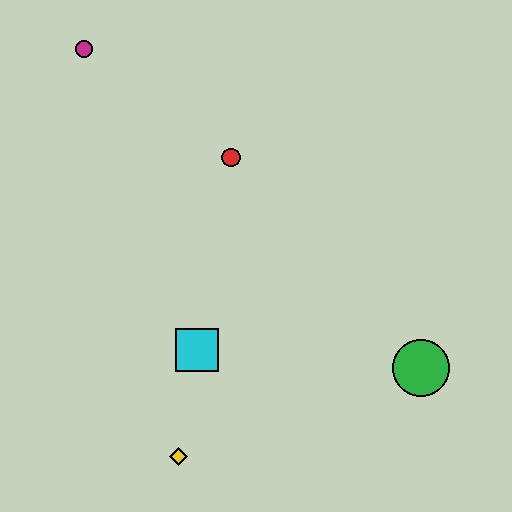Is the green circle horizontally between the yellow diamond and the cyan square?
No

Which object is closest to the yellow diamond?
The cyan square is closest to the yellow diamond.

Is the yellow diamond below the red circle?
Yes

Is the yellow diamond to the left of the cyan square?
Yes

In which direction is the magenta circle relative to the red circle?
The magenta circle is to the left of the red circle.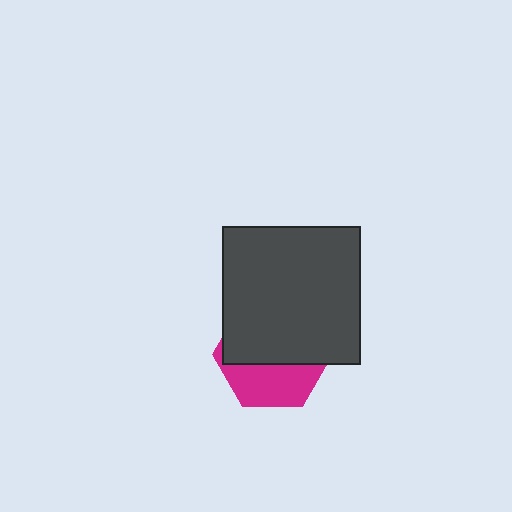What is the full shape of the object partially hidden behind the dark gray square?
The partially hidden object is a magenta hexagon.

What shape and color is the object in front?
The object in front is a dark gray square.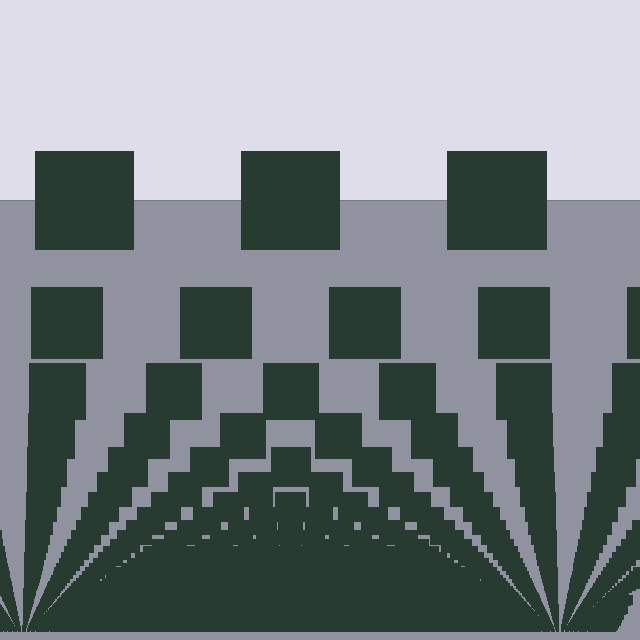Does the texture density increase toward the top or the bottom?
Density increases toward the bottom.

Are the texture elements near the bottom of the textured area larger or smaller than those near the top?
Smaller. The gradient is inverted — elements near the bottom are smaller and denser.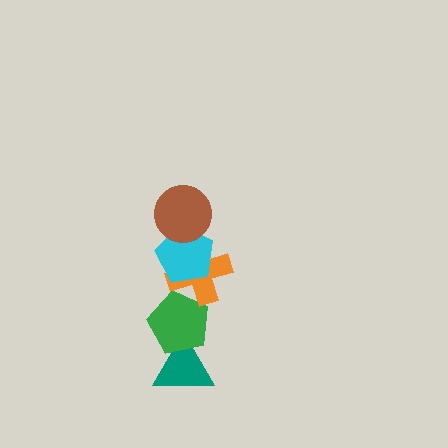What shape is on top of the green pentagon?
The orange cross is on top of the green pentagon.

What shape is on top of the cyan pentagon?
The brown circle is on top of the cyan pentagon.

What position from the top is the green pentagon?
The green pentagon is 4th from the top.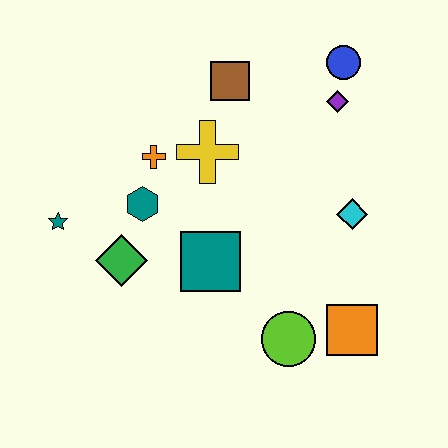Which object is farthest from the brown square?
The orange square is farthest from the brown square.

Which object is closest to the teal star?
The green diamond is closest to the teal star.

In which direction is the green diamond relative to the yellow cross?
The green diamond is below the yellow cross.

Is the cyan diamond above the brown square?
No